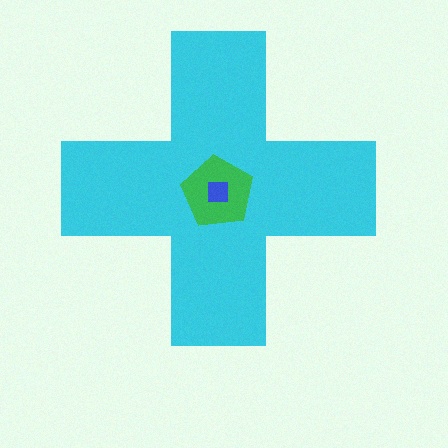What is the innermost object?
The blue square.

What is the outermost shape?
The cyan cross.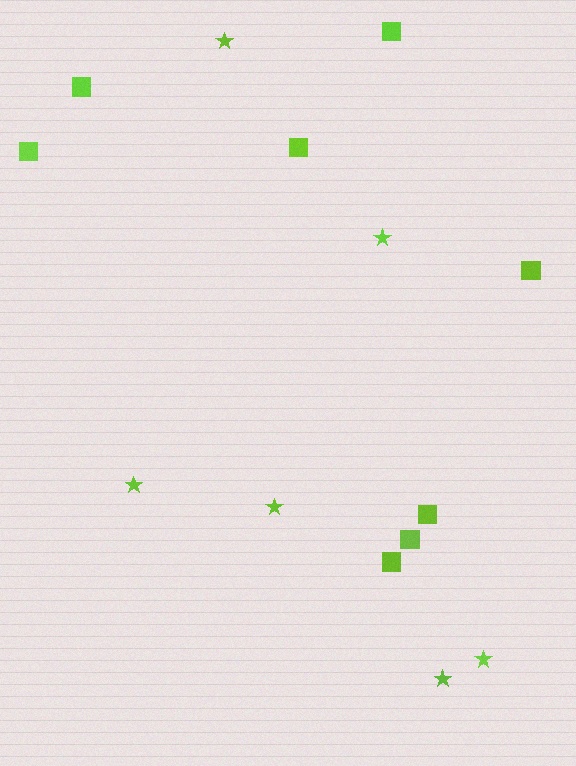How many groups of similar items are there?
There are 2 groups: one group of squares (8) and one group of stars (6).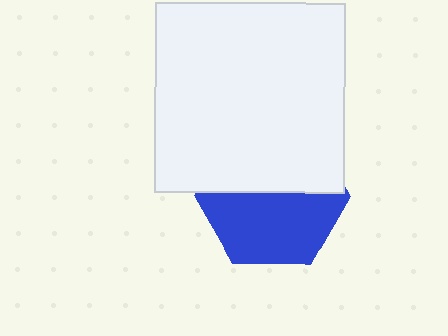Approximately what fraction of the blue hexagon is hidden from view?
Roughly 48% of the blue hexagon is hidden behind the white square.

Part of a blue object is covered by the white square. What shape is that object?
It is a hexagon.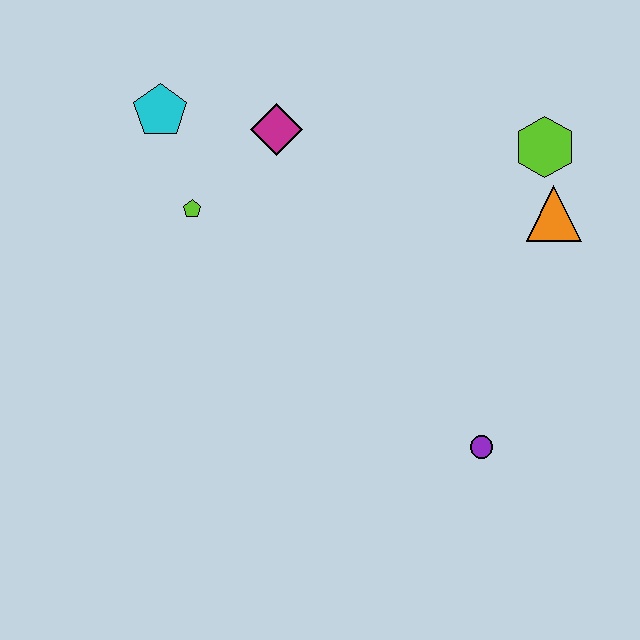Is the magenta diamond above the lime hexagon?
Yes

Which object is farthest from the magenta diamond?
The purple circle is farthest from the magenta diamond.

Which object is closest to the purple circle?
The orange triangle is closest to the purple circle.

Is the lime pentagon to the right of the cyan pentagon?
Yes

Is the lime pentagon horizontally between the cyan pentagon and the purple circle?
Yes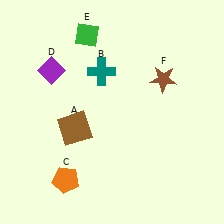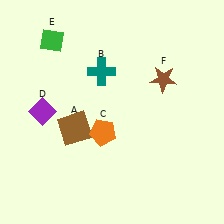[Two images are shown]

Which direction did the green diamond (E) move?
The green diamond (E) moved left.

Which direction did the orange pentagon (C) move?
The orange pentagon (C) moved up.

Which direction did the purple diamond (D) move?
The purple diamond (D) moved down.